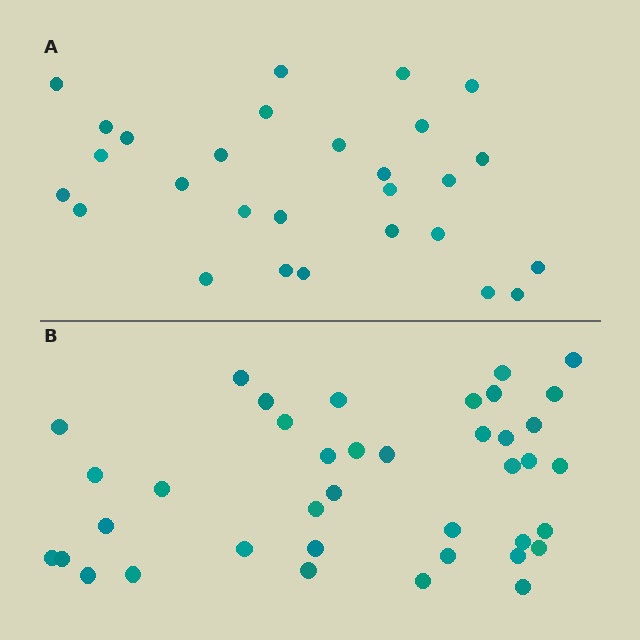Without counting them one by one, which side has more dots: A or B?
Region B (the bottom region) has more dots.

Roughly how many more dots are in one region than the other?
Region B has roughly 12 or so more dots than region A.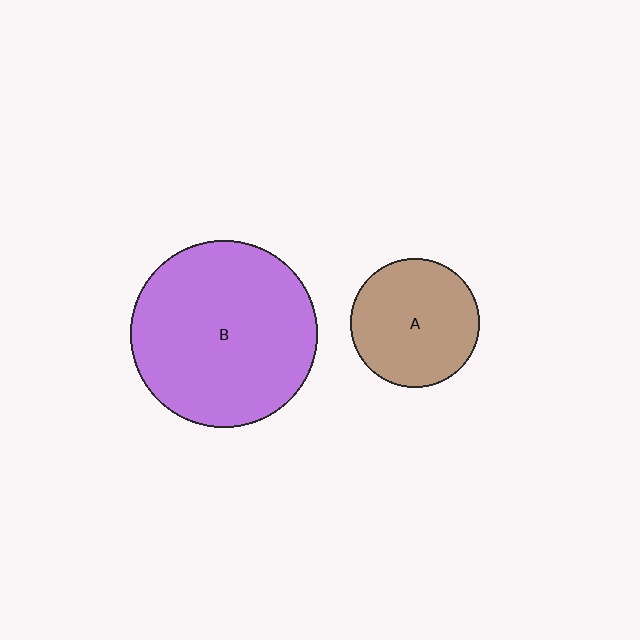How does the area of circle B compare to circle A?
Approximately 2.1 times.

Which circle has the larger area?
Circle B (purple).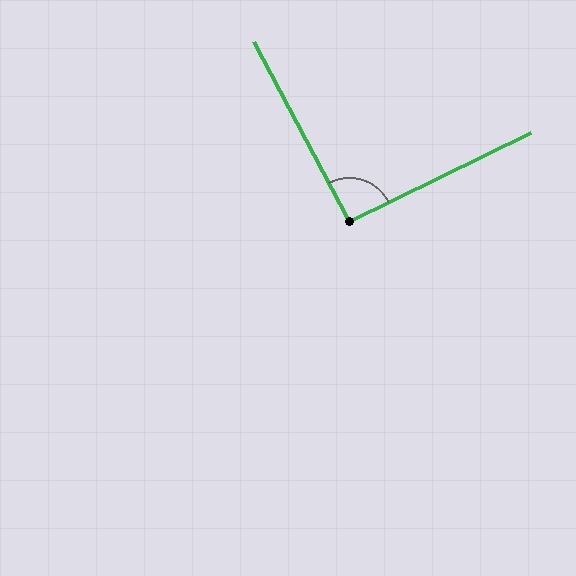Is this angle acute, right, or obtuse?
It is approximately a right angle.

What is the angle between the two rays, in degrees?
Approximately 92 degrees.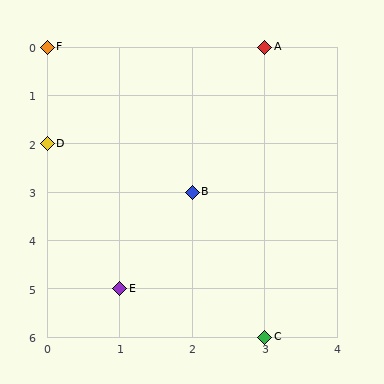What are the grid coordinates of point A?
Point A is at grid coordinates (3, 0).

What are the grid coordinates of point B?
Point B is at grid coordinates (2, 3).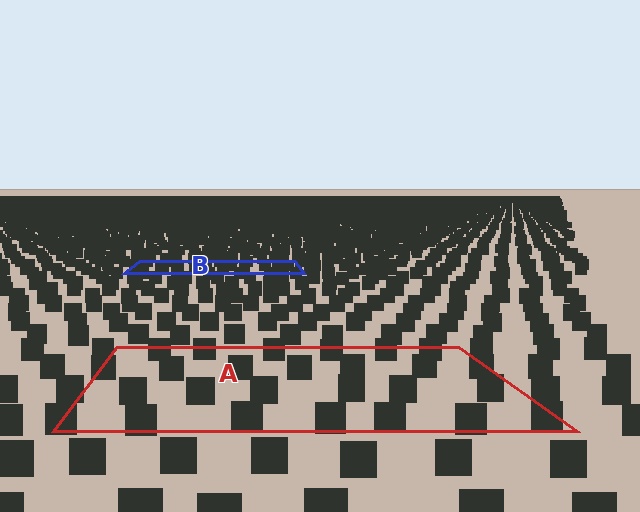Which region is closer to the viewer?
Region A is closer. The texture elements there are larger and more spread out.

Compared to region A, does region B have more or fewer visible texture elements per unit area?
Region B has more texture elements per unit area — they are packed more densely because it is farther away.